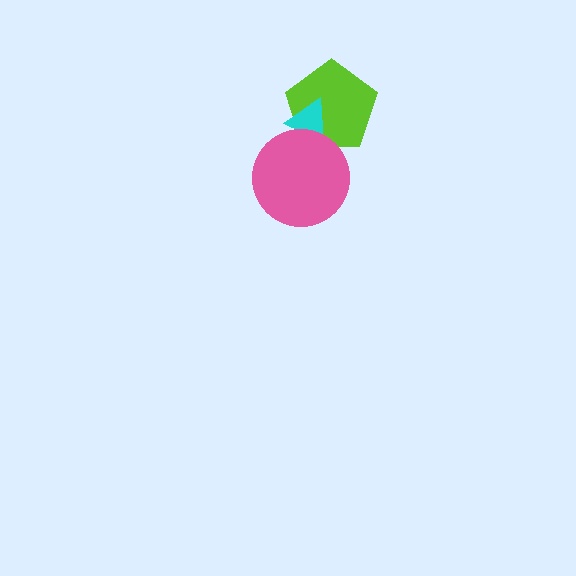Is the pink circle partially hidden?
No, no other shape covers it.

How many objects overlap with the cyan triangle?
2 objects overlap with the cyan triangle.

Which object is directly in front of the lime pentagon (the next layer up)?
The cyan triangle is directly in front of the lime pentagon.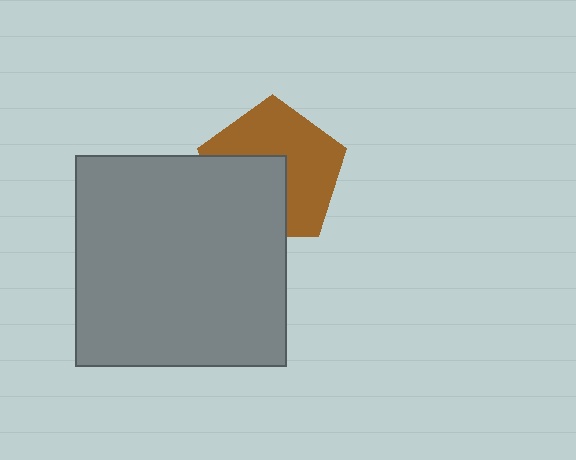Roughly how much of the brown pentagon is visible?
About half of it is visible (roughly 59%).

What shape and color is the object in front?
The object in front is a gray square.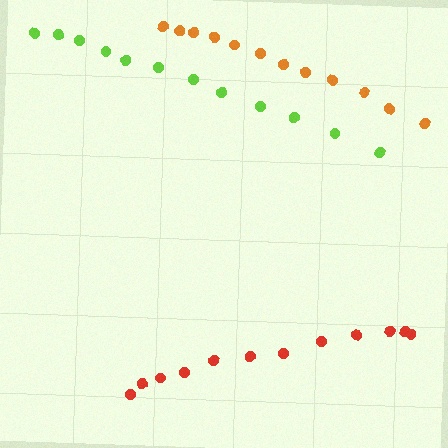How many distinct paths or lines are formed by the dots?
There are 3 distinct paths.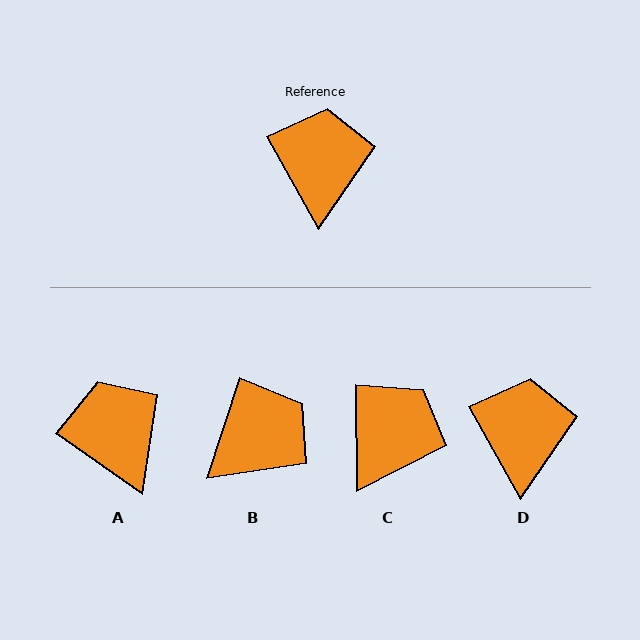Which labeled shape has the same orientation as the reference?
D.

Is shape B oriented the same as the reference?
No, it is off by about 47 degrees.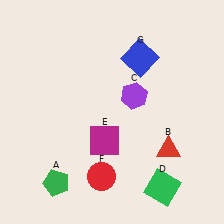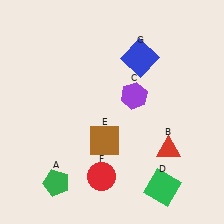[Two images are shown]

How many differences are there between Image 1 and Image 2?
There is 1 difference between the two images.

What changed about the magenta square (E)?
In Image 1, E is magenta. In Image 2, it changed to brown.